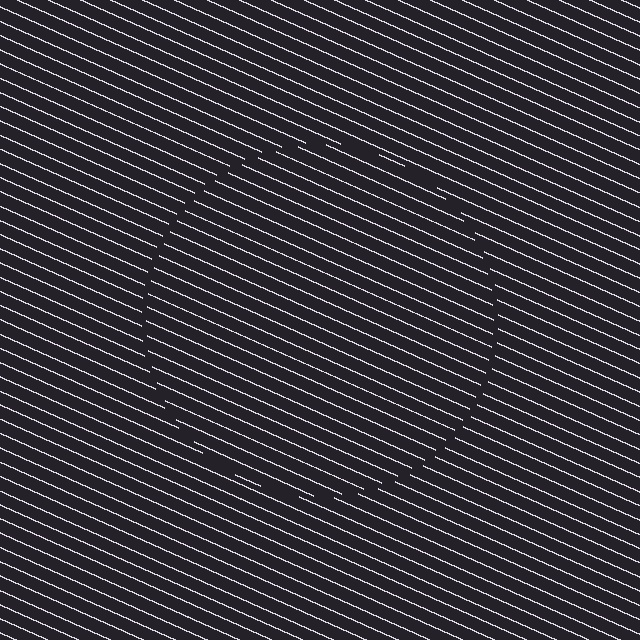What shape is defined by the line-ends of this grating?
An illusory circle. The interior of the shape contains the same grating, shifted by half a period — the contour is defined by the phase discontinuity where line-ends from the inner and outer gratings abut.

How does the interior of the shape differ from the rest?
The interior of the shape contains the same grating, shifted by half a period — the contour is defined by the phase discontinuity where line-ends from the inner and outer gratings abut.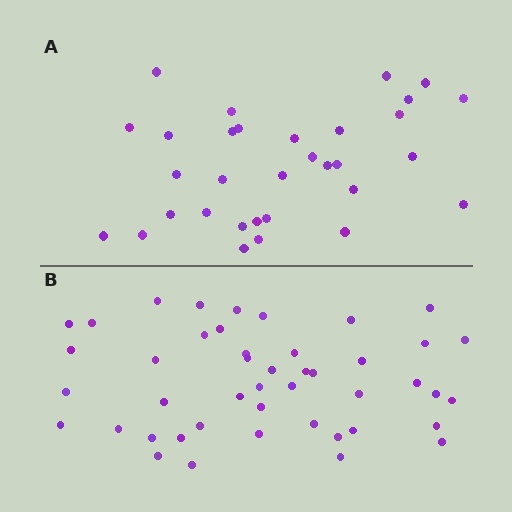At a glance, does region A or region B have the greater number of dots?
Region B (the bottom region) has more dots.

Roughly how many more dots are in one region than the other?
Region B has approximately 15 more dots than region A.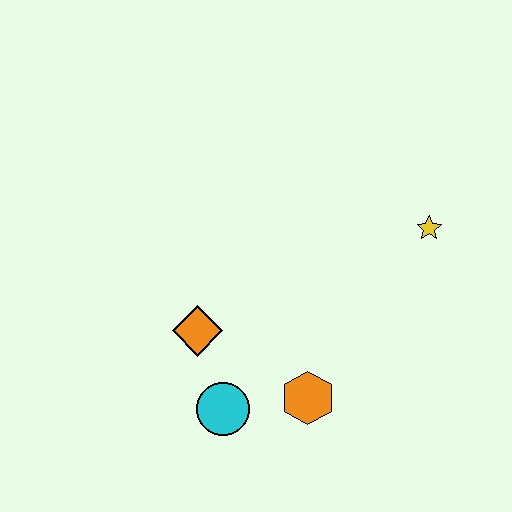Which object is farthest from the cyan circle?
The yellow star is farthest from the cyan circle.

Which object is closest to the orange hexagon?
The cyan circle is closest to the orange hexagon.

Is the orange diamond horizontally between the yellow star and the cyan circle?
No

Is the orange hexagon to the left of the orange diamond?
No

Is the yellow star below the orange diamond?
No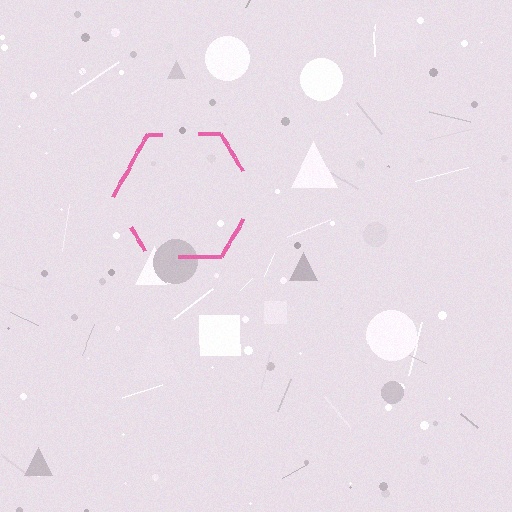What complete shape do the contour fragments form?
The contour fragments form a hexagon.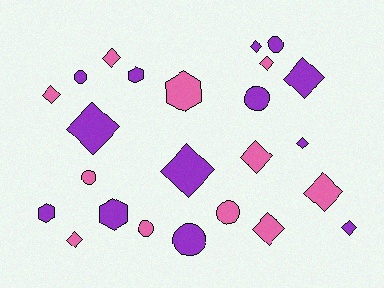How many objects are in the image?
There are 24 objects.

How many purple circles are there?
There are 4 purple circles.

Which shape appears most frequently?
Diamond, with 13 objects.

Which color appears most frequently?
Purple, with 13 objects.